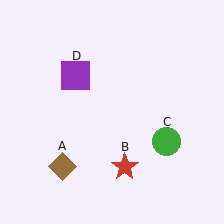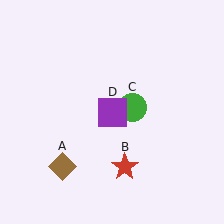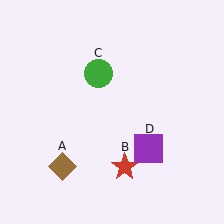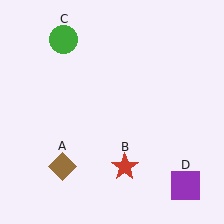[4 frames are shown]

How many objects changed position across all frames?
2 objects changed position: green circle (object C), purple square (object D).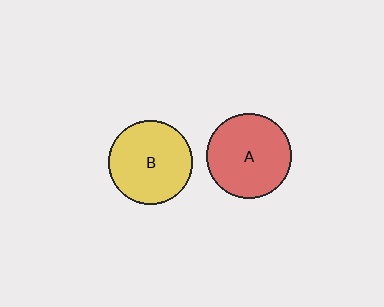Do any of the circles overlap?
No, none of the circles overlap.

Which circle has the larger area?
Circle A (red).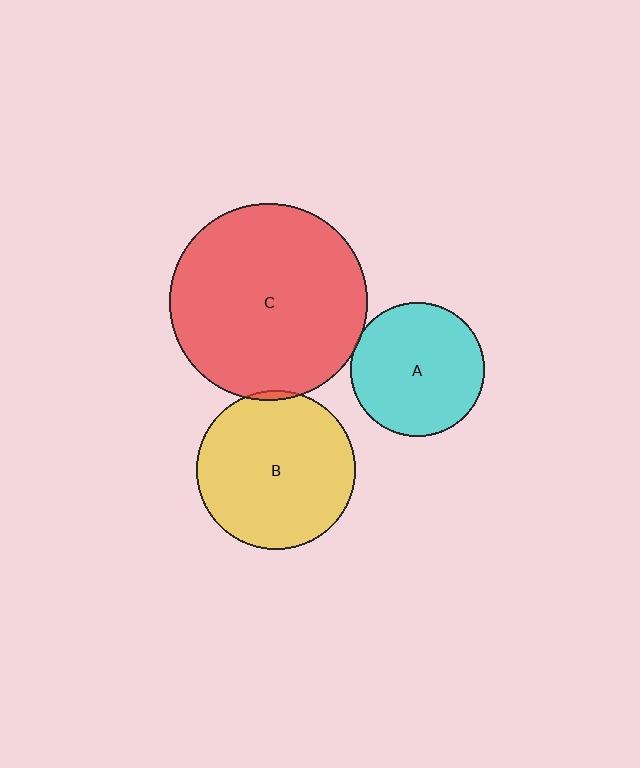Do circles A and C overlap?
Yes.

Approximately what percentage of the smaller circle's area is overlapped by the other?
Approximately 5%.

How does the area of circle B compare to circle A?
Approximately 1.4 times.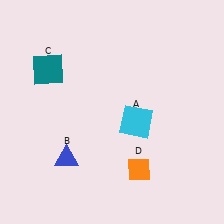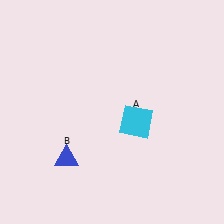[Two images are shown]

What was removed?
The orange diamond (D), the teal square (C) were removed in Image 2.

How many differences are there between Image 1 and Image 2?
There are 2 differences between the two images.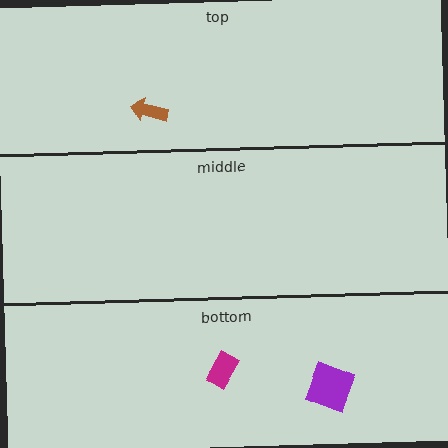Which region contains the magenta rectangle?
The bottom region.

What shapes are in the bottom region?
The purple square, the magenta rectangle.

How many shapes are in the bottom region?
2.